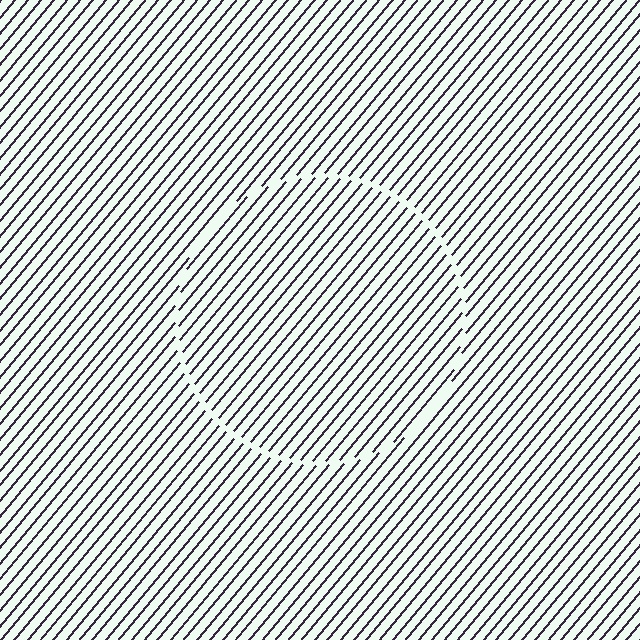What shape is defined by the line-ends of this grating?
An illusory circle. The interior of the shape contains the same grating, shifted by half a period — the contour is defined by the phase discontinuity where line-ends from the inner and outer gratings abut.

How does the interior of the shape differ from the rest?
The interior of the shape contains the same grating, shifted by half a period — the contour is defined by the phase discontinuity where line-ends from the inner and outer gratings abut.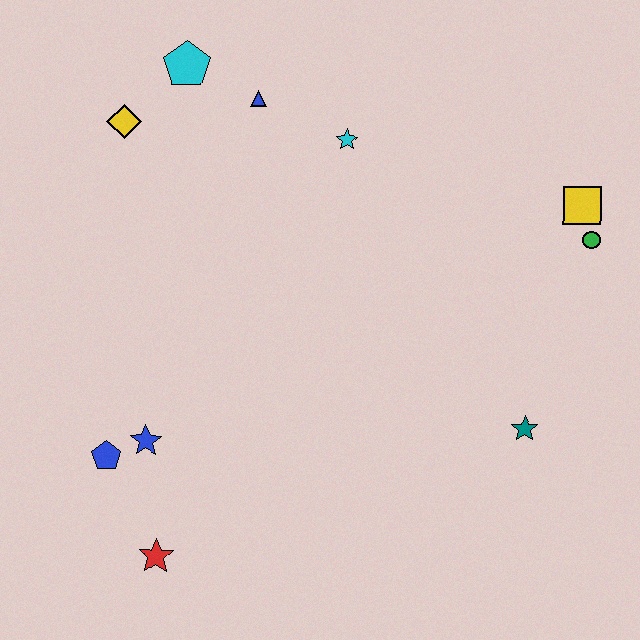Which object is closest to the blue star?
The blue pentagon is closest to the blue star.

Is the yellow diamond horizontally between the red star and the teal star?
No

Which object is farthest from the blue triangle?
The red star is farthest from the blue triangle.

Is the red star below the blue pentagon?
Yes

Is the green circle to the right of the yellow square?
Yes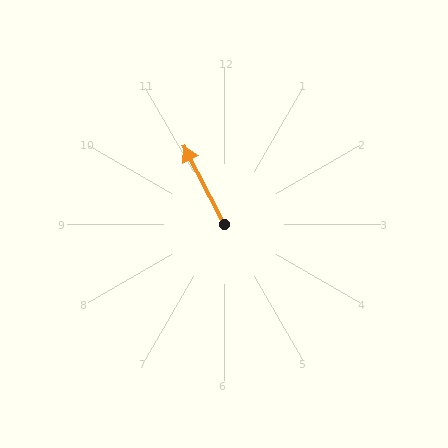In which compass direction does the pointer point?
Northwest.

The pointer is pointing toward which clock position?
Roughly 11 o'clock.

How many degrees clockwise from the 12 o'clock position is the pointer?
Approximately 333 degrees.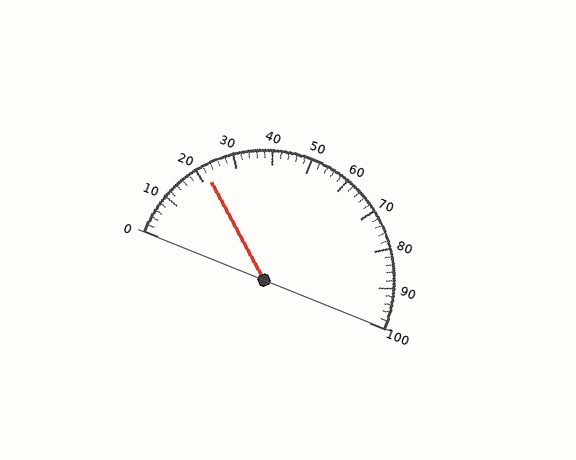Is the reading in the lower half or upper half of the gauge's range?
The reading is in the lower half of the range (0 to 100).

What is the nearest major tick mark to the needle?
The nearest major tick mark is 20.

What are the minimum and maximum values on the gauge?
The gauge ranges from 0 to 100.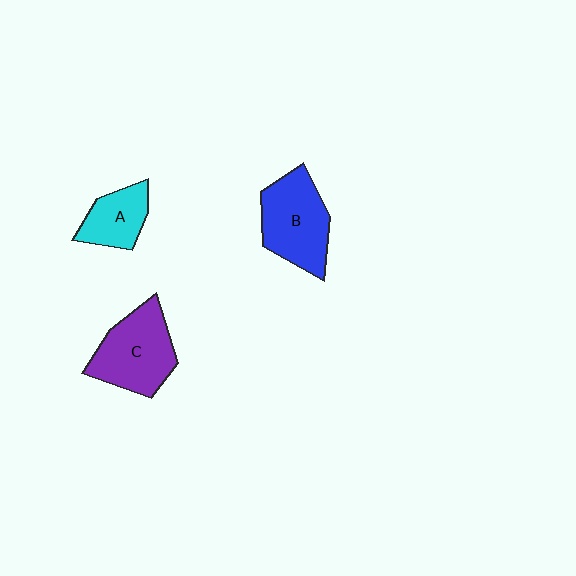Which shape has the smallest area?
Shape A (cyan).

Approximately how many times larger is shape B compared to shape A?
Approximately 1.6 times.